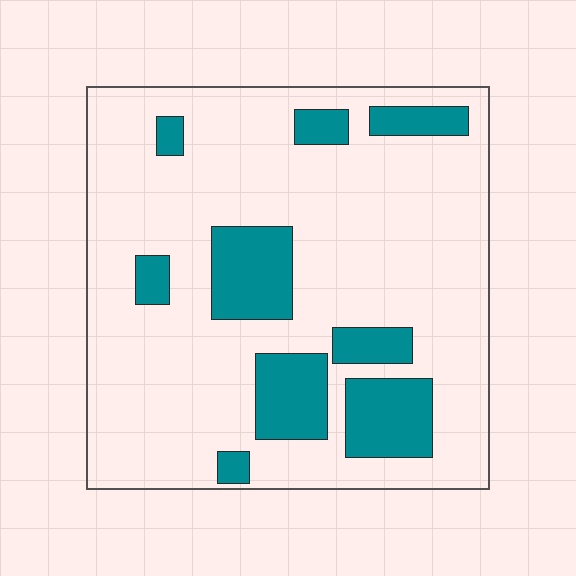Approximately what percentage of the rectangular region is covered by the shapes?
Approximately 20%.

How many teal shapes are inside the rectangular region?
9.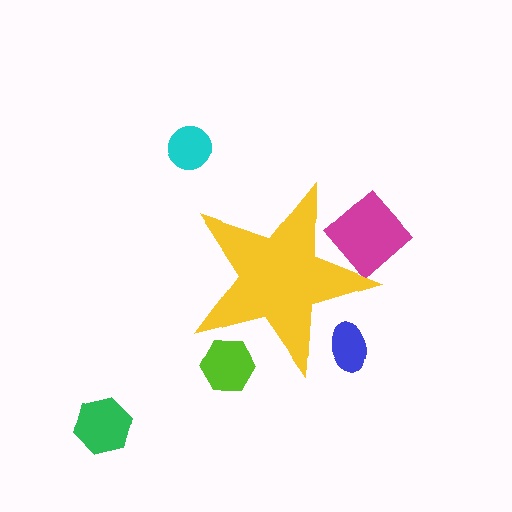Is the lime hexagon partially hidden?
Yes, the lime hexagon is partially hidden behind the yellow star.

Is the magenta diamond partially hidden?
Yes, the magenta diamond is partially hidden behind the yellow star.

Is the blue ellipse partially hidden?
Yes, the blue ellipse is partially hidden behind the yellow star.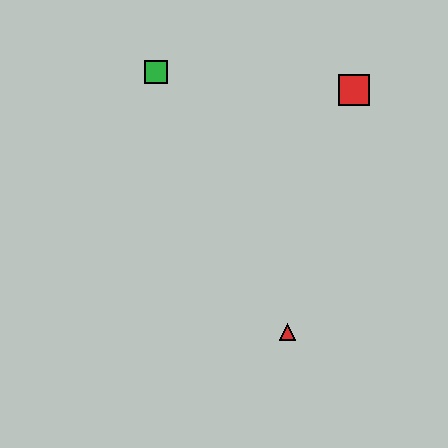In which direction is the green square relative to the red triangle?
The green square is above the red triangle.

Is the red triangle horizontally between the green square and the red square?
Yes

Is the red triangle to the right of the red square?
No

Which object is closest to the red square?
The green square is closest to the red square.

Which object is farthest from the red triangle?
The green square is farthest from the red triangle.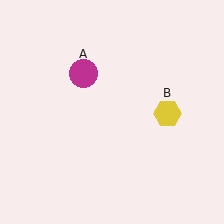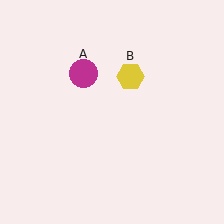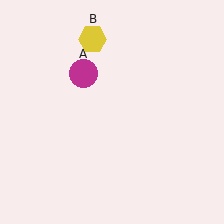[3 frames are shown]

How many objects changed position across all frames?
1 object changed position: yellow hexagon (object B).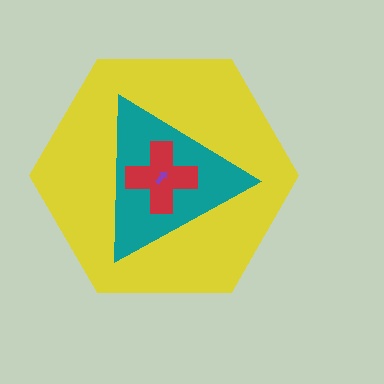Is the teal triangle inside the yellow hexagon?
Yes.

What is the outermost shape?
The yellow hexagon.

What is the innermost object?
The purple arrow.